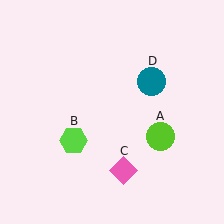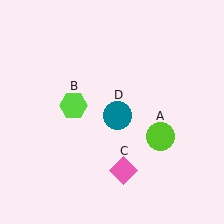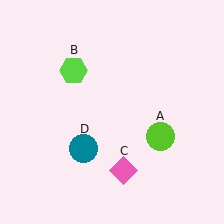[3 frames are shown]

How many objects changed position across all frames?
2 objects changed position: lime hexagon (object B), teal circle (object D).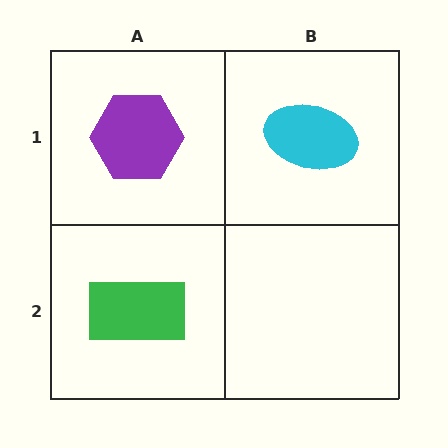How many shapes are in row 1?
2 shapes.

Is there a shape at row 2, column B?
No, that cell is empty.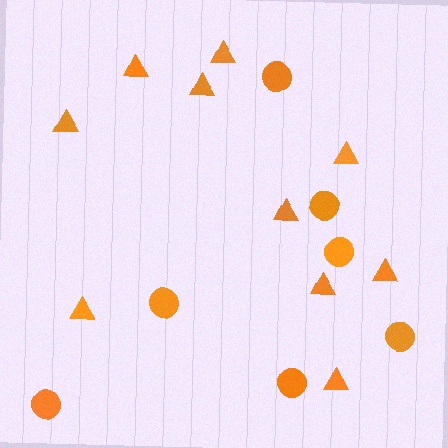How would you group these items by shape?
There are 2 groups: one group of triangles (10) and one group of circles (7).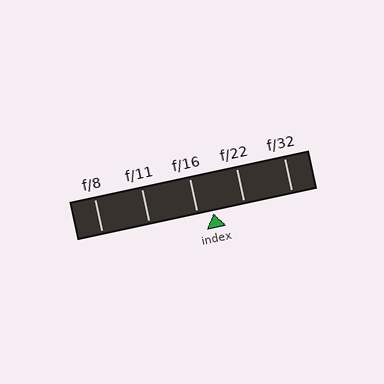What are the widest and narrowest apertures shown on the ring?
The widest aperture shown is f/8 and the narrowest is f/32.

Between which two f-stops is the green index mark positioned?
The index mark is between f/16 and f/22.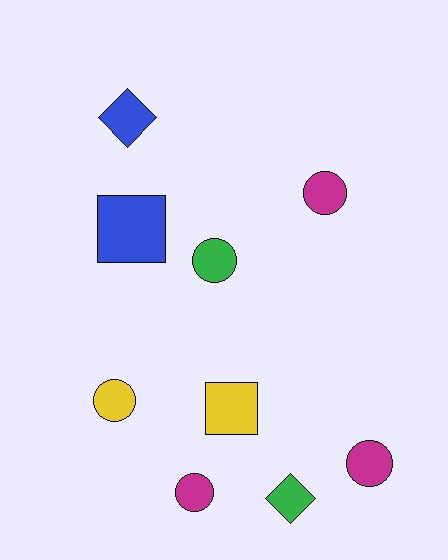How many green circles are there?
There is 1 green circle.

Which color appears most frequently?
Magenta, with 3 objects.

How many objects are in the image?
There are 9 objects.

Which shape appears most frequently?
Circle, with 5 objects.